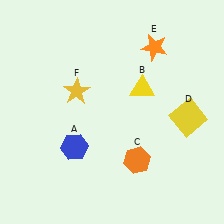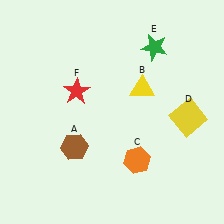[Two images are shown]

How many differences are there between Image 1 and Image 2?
There are 3 differences between the two images.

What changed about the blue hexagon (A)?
In Image 1, A is blue. In Image 2, it changed to brown.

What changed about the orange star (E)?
In Image 1, E is orange. In Image 2, it changed to green.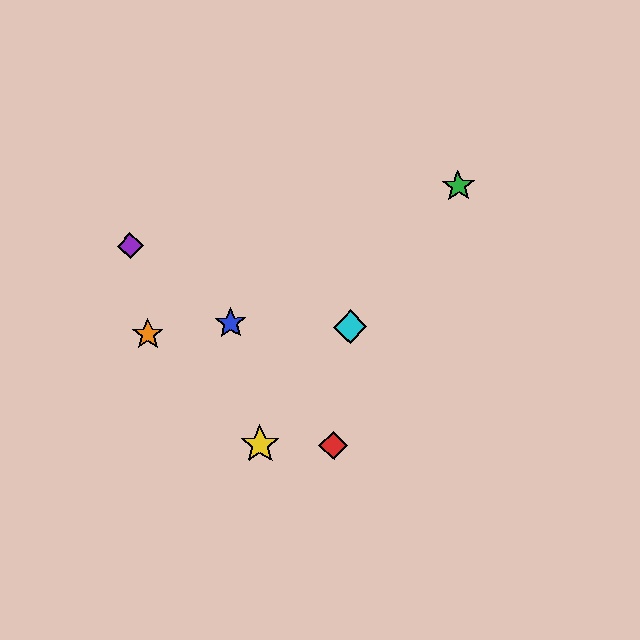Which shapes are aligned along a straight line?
The green star, the yellow star, the cyan diamond are aligned along a straight line.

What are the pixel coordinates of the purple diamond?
The purple diamond is at (130, 246).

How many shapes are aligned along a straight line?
3 shapes (the green star, the yellow star, the cyan diamond) are aligned along a straight line.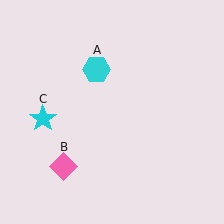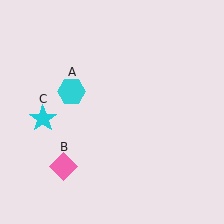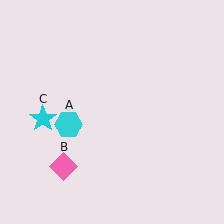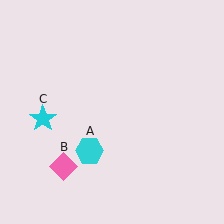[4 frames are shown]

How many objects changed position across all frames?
1 object changed position: cyan hexagon (object A).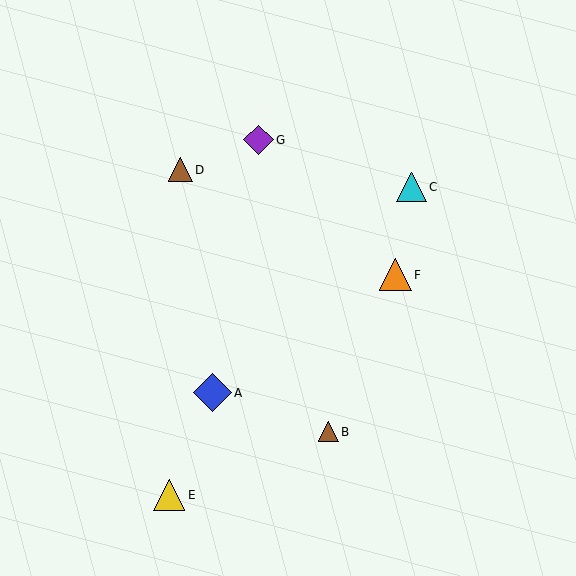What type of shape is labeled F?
Shape F is an orange triangle.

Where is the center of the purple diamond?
The center of the purple diamond is at (258, 140).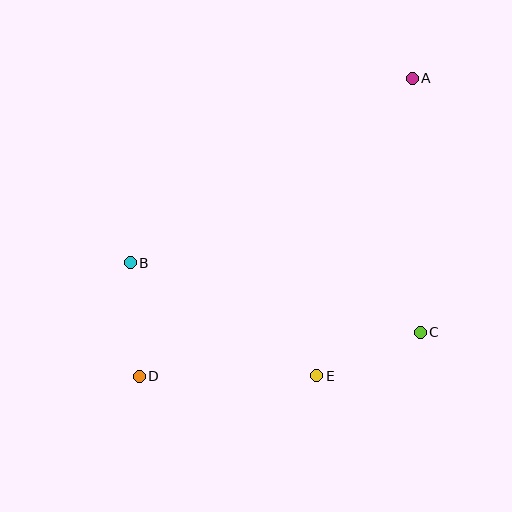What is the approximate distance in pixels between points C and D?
The distance between C and D is approximately 284 pixels.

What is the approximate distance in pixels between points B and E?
The distance between B and E is approximately 218 pixels.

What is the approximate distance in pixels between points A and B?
The distance between A and B is approximately 337 pixels.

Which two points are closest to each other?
Points C and E are closest to each other.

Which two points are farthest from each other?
Points A and D are farthest from each other.